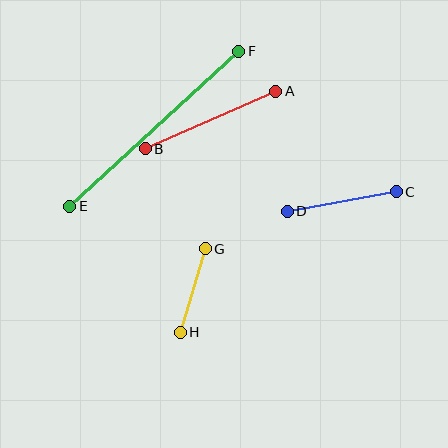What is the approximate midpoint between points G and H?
The midpoint is at approximately (193, 290) pixels.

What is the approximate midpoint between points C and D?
The midpoint is at approximately (342, 202) pixels.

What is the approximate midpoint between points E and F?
The midpoint is at approximately (154, 129) pixels.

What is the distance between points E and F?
The distance is approximately 230 pixels.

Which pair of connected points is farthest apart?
Points E and F are farthest apart.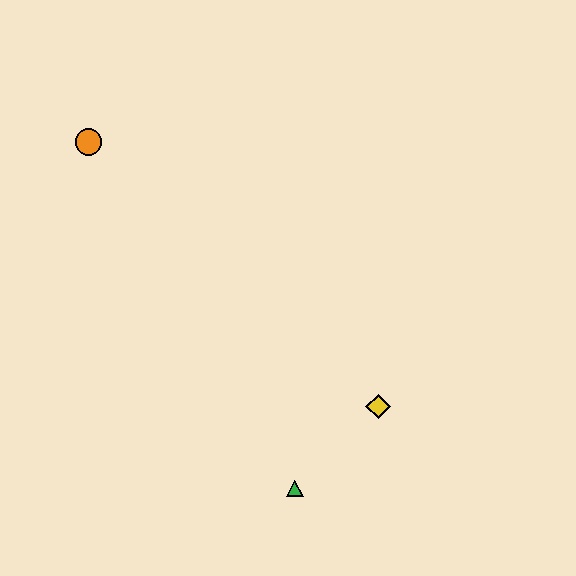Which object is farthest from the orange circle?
The green triangle is farthest from the orange circle.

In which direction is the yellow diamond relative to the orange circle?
The yellow diamond is to the right of the orange circle.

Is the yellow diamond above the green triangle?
Yes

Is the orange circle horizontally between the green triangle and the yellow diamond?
No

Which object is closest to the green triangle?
The yellow diamond is closest to the green triangle.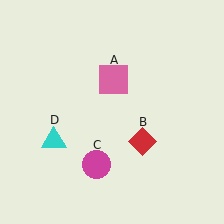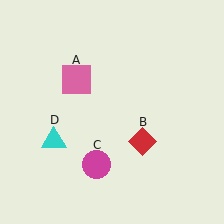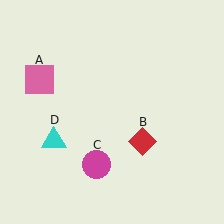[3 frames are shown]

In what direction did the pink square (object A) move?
The pink square (object A) moved left.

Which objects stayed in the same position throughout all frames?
Red diamond (object B) and magenta circle (object C) and cyan triangle (object D) remained stationary.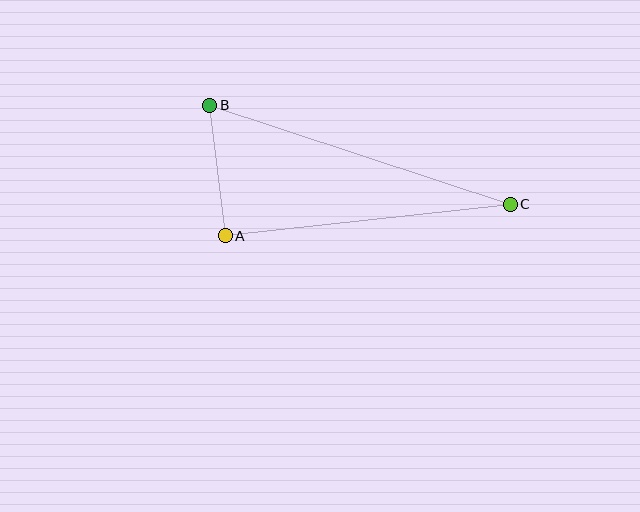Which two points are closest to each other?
Points A and B are closest to each other.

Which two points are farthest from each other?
Points B and C are farthest from each other.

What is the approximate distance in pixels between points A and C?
The distance between A and C is approximately 287 pixels.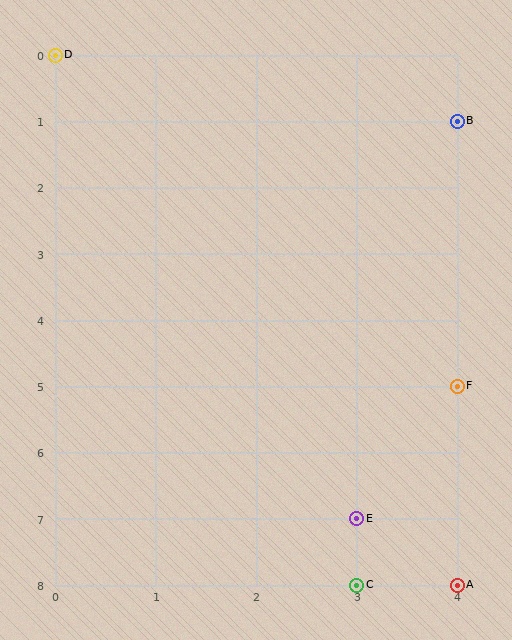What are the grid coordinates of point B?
Point B is at grid coordinates (4, 1).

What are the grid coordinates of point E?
Point E is at grid coordinates (3, 7).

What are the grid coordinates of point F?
Point F is at grid coordinates (4, 5).